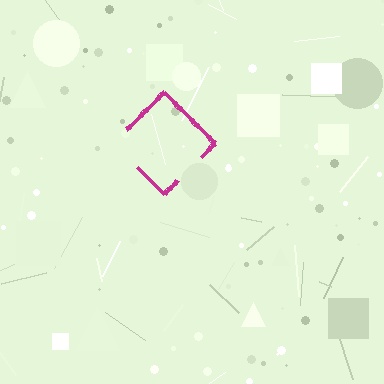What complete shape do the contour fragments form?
The contour fragments form a diamond.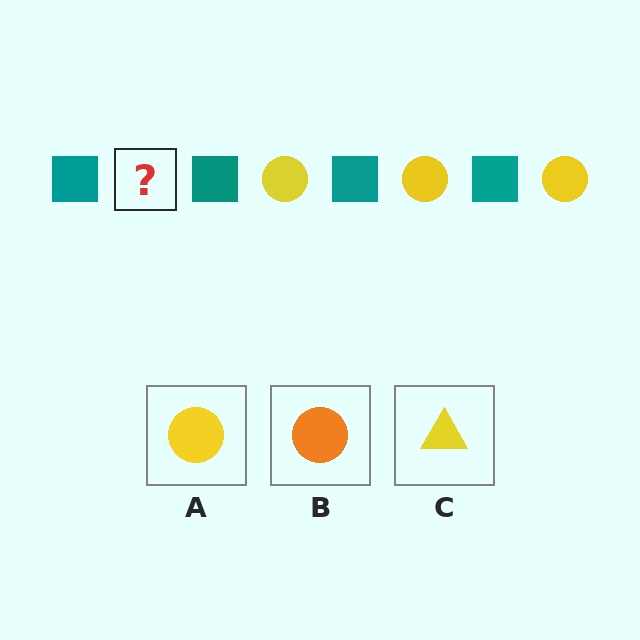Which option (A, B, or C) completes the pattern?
A.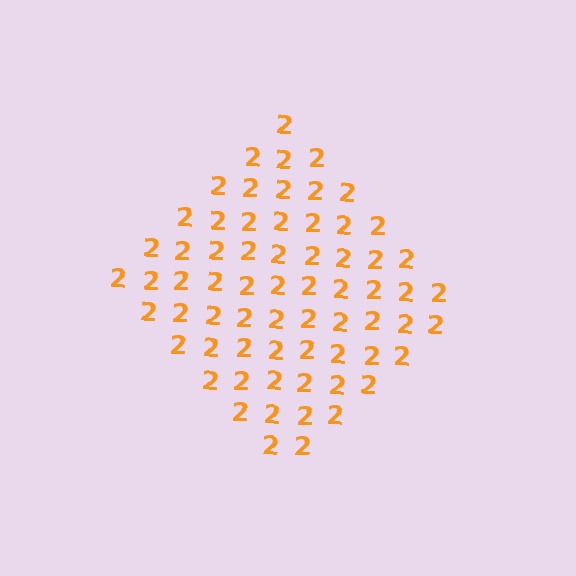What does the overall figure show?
The overall figure shows a diamond.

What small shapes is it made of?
It is made of small digit 2's.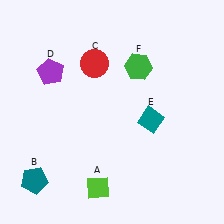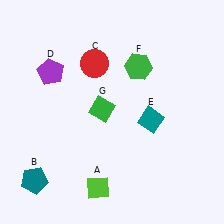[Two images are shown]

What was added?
A green diamond (G) was added in Image 2.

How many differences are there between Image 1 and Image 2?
There is 1 difference between the two images.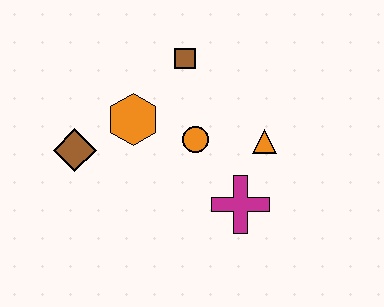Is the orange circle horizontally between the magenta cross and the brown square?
Yes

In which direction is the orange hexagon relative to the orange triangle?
The orange hexagon is to the left of the orange triangle.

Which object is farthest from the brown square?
The magenta cross is farthest from the brown square.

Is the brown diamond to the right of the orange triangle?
No